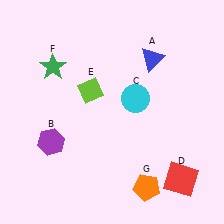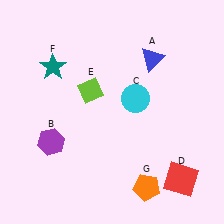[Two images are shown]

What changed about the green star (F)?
In Image 1, F is green. In Image 2, it changed to teal.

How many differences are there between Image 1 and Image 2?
There is 1 difference between the two images.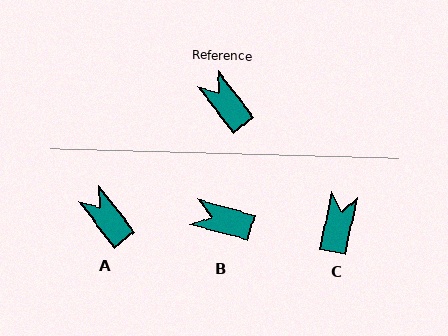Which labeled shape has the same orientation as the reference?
A.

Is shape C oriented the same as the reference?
No, it is off by about 49 degrees.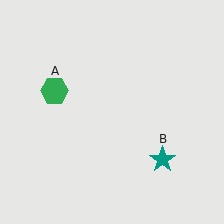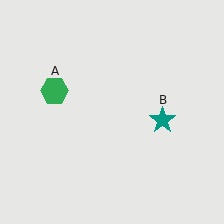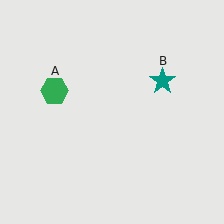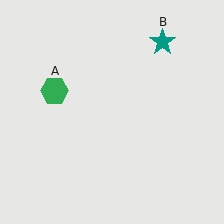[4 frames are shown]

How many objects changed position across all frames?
1 object changed position: teal star (object B).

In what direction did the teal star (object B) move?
The teal star (object B) moved up.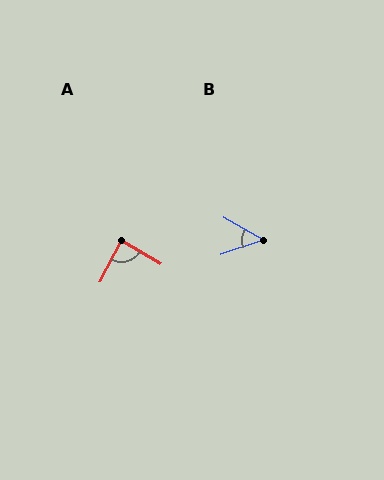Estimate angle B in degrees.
Approximately 49 degrees.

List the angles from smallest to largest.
B (49°), A (87°).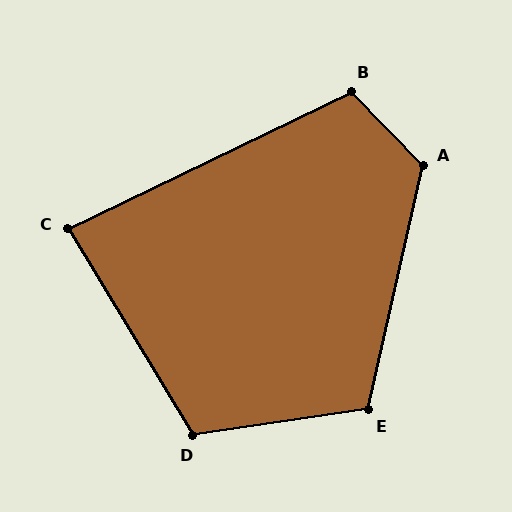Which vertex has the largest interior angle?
A, at approximately 123 degrees.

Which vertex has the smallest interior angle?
C, at approximately 85 degrees.